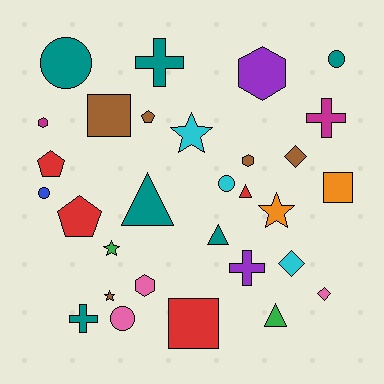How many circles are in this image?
There are 5 circles.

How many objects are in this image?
There are 30 objects.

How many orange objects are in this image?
There are 2 orange objects.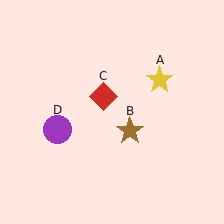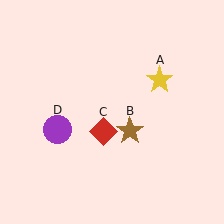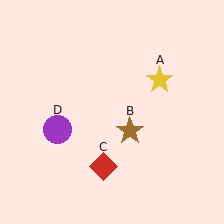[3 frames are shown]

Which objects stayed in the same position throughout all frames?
Yellow star (object A) and brown star (object B) and purple circle (object D) remained stationary.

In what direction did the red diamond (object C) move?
The red diamond (object C) moved down.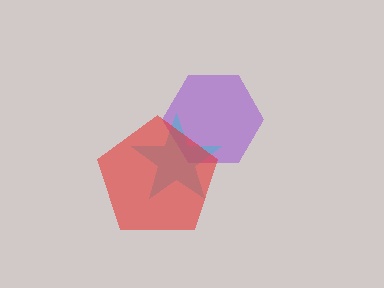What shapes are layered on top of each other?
The layered shapes are: a purple hexagon, a cyan star, a red pentagon.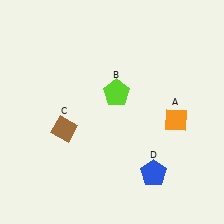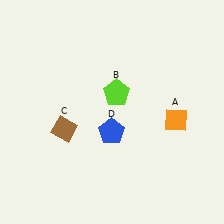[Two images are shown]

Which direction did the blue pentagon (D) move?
The blue pentagon (D) moved left.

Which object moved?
The blue pentagon (D) moved left.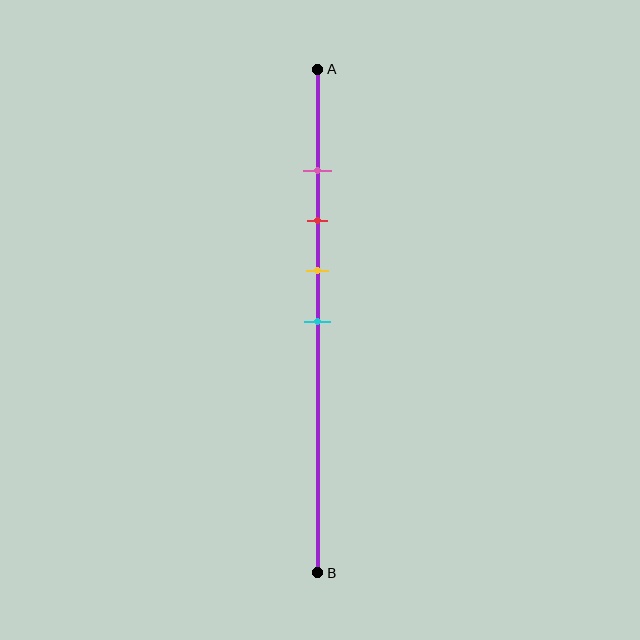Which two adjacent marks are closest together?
The pink and red marks are the closest adjacent pair.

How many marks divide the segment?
There are 4 marks dividing the segment.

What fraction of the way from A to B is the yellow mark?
The yellow mark is approximately 40% (0.4) of the way from A to B.